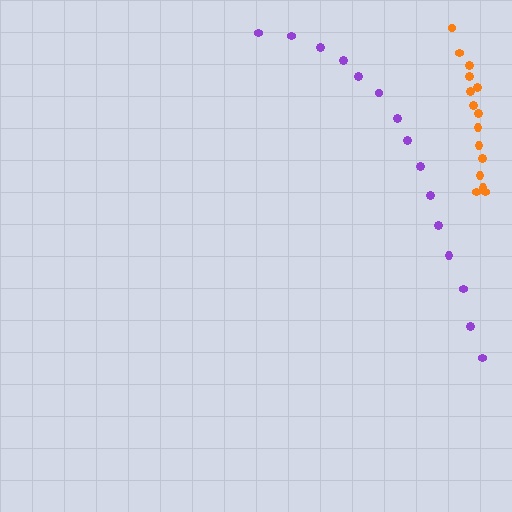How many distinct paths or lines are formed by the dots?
There are 2 distinct paths.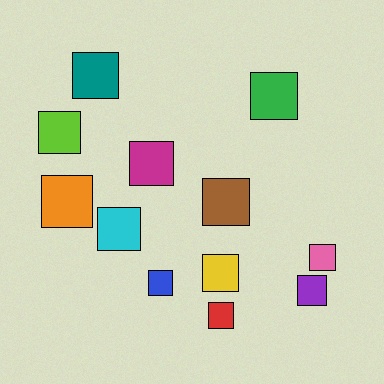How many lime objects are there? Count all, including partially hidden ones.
There is 1 lime object.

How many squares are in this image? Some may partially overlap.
There are 12 squares.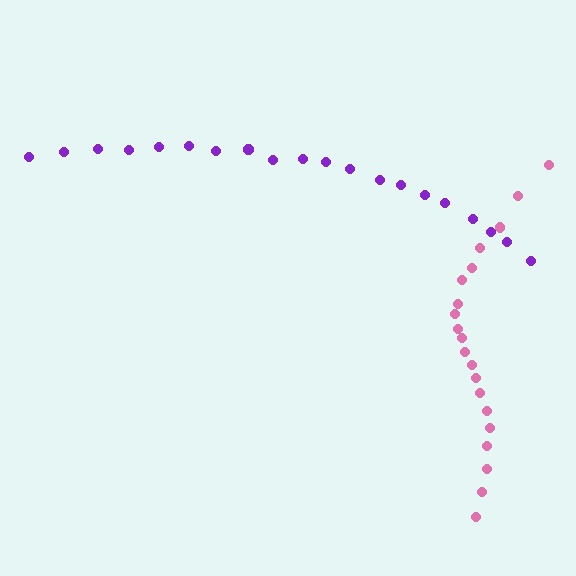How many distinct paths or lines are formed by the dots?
There are 2 distinct paths.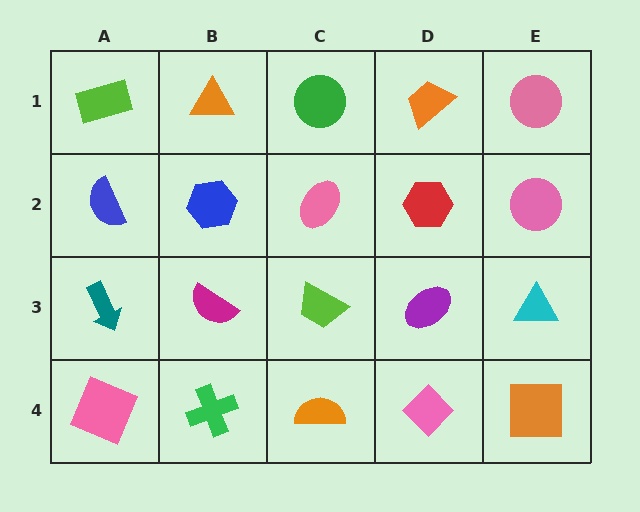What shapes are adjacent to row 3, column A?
A blue semicircle (row 2, column A), a pink square (row 4, column A), a magenta semicircle (row 3, column B).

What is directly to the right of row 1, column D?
A pink circle.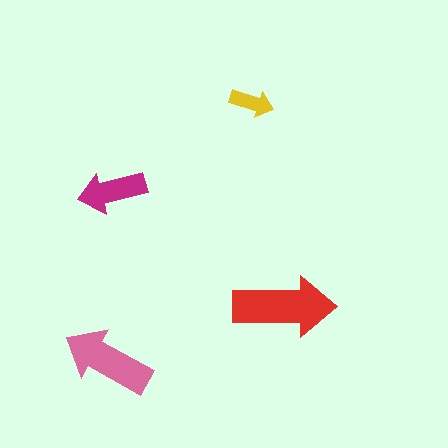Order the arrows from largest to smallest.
the red one, the pink one, the magenta one, the yellow one.